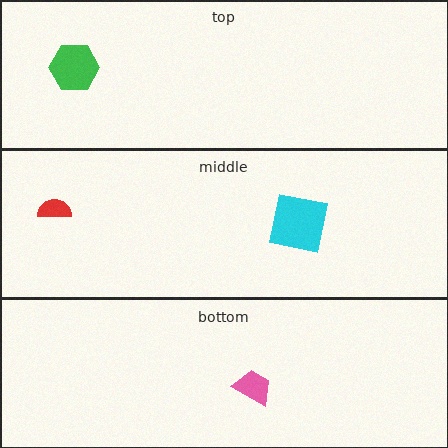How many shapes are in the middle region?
2.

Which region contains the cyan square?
The middle region.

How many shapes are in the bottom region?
1.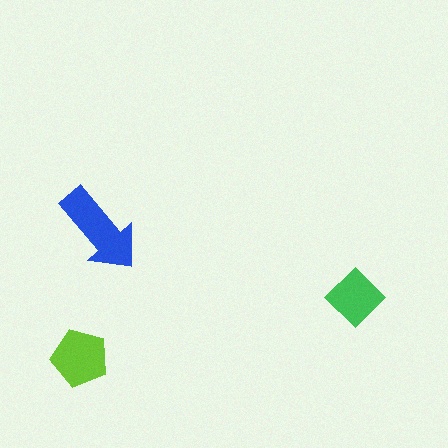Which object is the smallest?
The green diamond.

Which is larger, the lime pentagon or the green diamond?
The lime pentagon.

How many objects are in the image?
There are 3 objects in the image.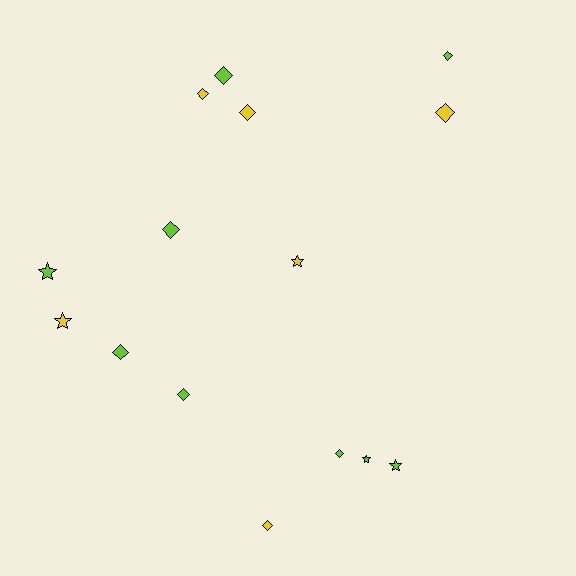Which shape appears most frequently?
Diamond, with 10 objects.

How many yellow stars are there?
There are 2 yellow stars.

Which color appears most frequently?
Lime, with 9 objects.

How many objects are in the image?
There are 15 objects.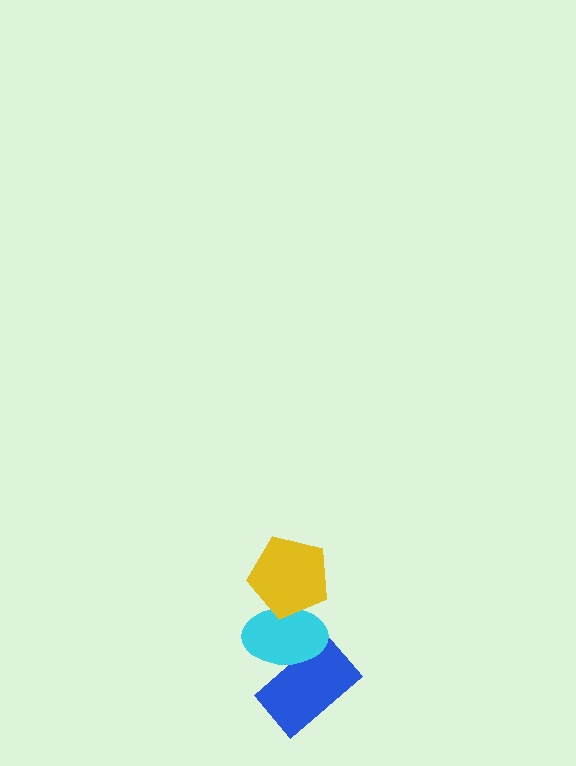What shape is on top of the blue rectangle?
The cyan ellipse is on top of the blue rectangle.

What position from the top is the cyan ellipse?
The cyan ellipse is 2nd from the top.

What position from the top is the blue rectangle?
The blue rectangle is 3rd from the top.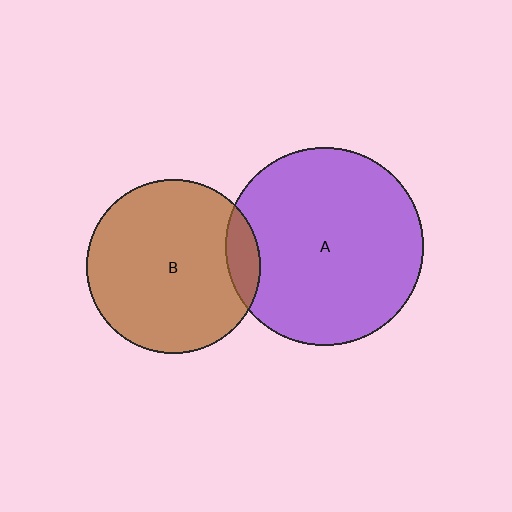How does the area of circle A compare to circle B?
Approximately 1.3 times.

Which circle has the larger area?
Circle A (purple).